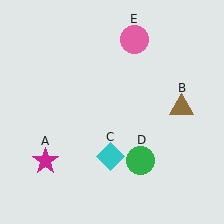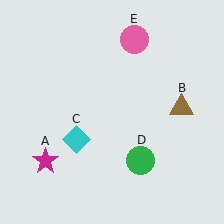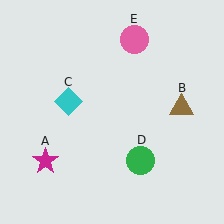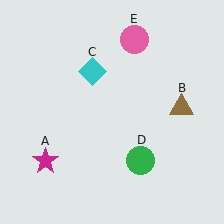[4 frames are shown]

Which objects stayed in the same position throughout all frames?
Magenta star (object A) and brown triangle (object B) and green circle (object D) and pink circle (object E) remained stationary.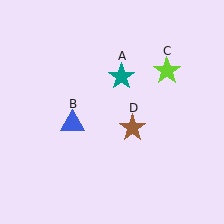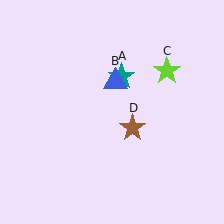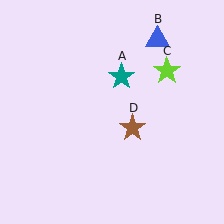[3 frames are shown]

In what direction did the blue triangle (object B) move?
The blue triangle (object B) moved up and to the right.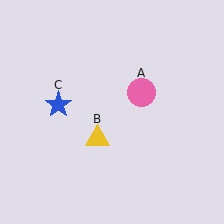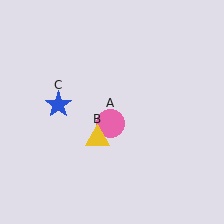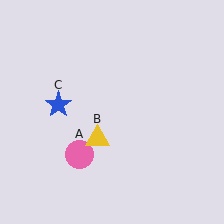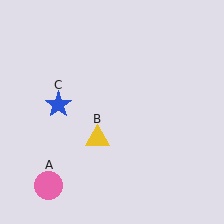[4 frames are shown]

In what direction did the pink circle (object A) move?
The pink circle (object A) moved down and to the left.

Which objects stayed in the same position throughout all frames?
Yellow triangle (object B) and blue star (object C) remained stationary.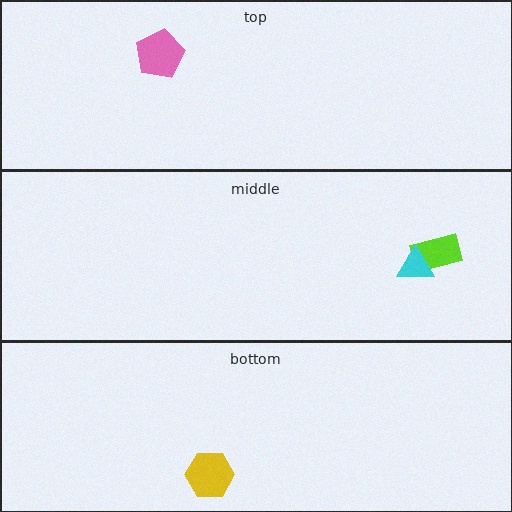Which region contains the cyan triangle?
The middle region.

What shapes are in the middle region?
The lime rectangle, the cyan triangle.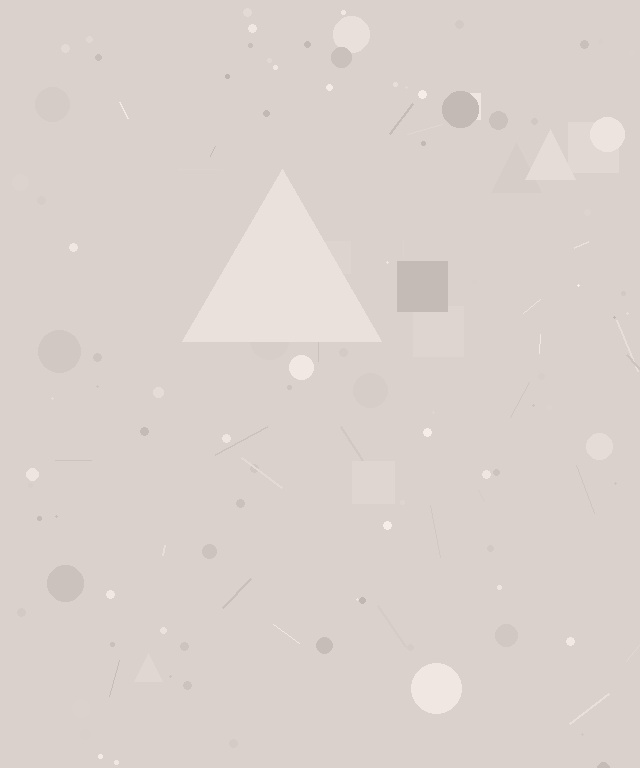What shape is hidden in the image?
A triangle is hidden in the image.